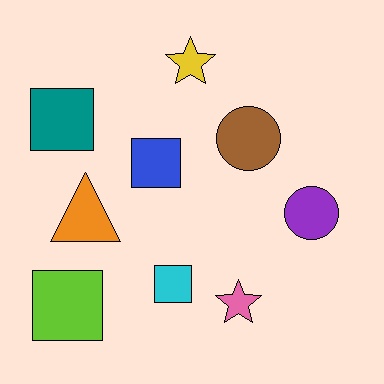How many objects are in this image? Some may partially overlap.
There are 9 objects.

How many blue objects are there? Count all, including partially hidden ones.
There is 1 blue object.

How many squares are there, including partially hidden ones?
There are 4 squares.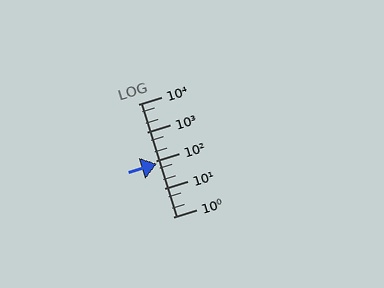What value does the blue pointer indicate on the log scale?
The pointer indicates approximately 78.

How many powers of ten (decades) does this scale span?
The scale spans 4 decades, from 1 to 10000.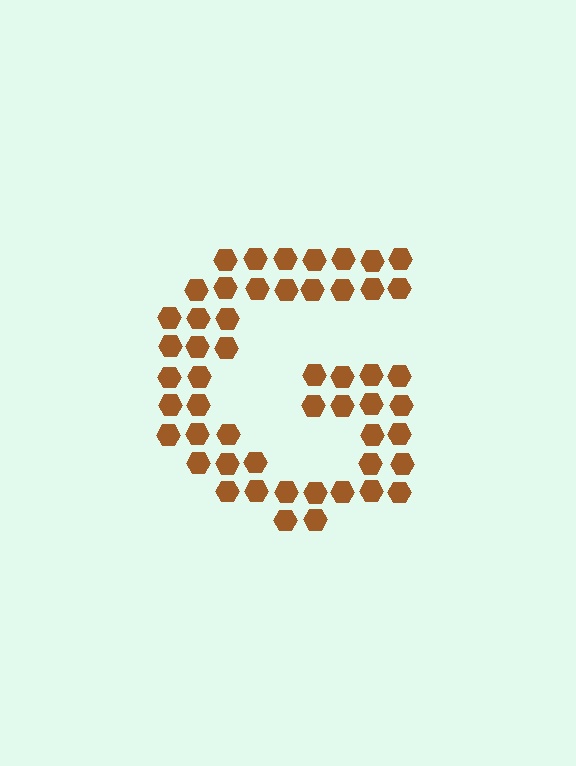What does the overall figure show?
The overall figure shows the letter G.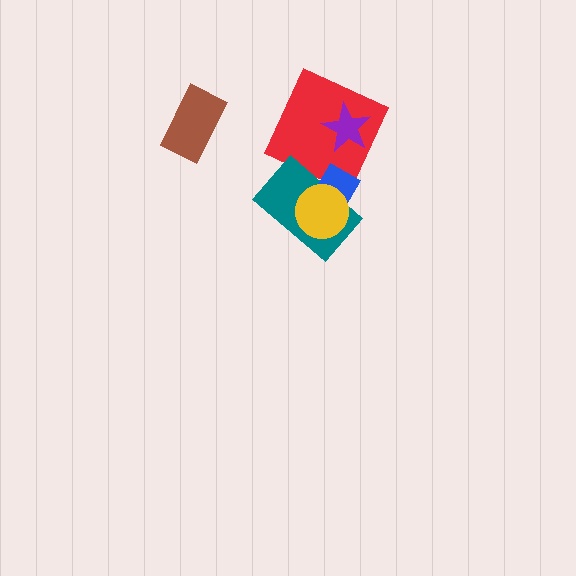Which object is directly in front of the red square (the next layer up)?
The purple star is directly in front of the red square.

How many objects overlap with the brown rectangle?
0 objects overlap with the brown rectangle.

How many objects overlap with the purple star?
1 object overlaps with the purple star.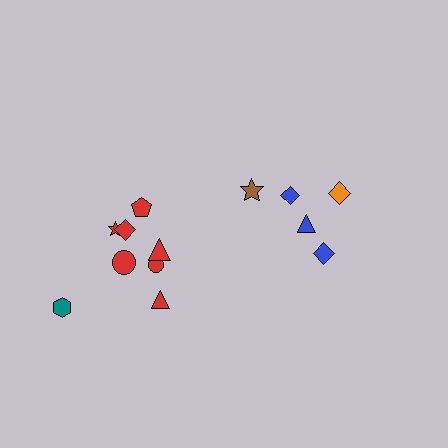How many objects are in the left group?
There are 8 objects.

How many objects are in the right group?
There are 5 objects.